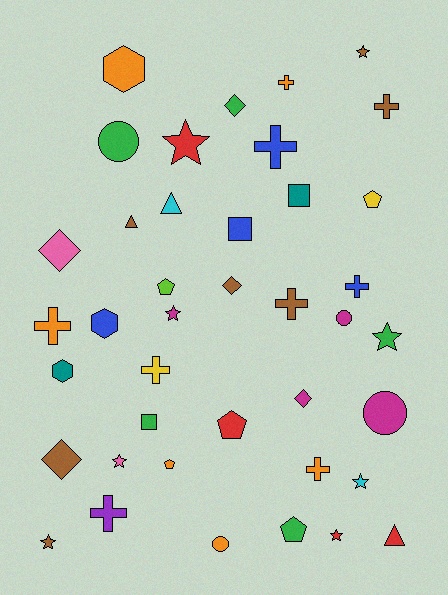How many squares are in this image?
There are 3 squares.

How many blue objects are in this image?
There are 4 blue objects.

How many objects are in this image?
There are 40 objects.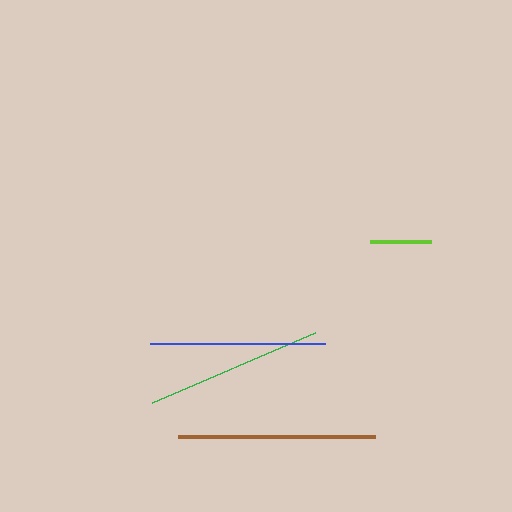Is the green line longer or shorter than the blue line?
The green line is longer than the blue line.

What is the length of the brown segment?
The brown segment is approximately 196 pixels long.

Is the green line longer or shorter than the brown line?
The brown line is longer than the green line.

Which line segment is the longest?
The brown line is the longest at approximately 196 pixels.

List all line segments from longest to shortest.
From longest to shortest: brown, green, blue, lime.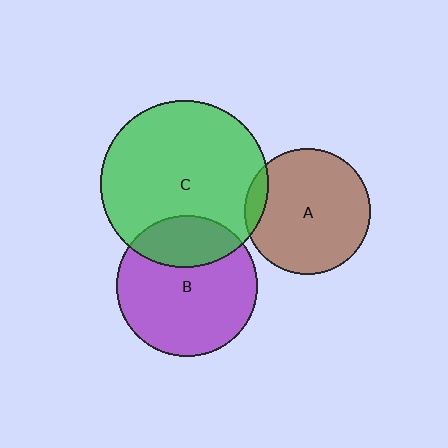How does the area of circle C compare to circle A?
Approximately 1.8 times.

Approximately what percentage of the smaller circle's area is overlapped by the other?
Approximately 25%.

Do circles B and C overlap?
Yes.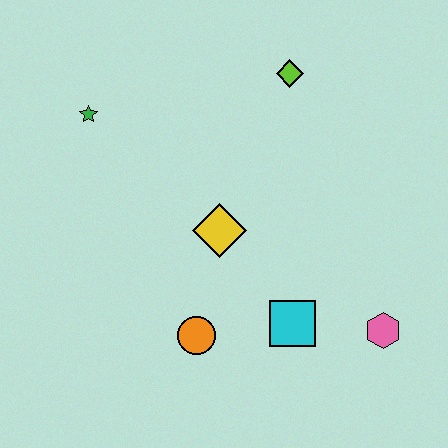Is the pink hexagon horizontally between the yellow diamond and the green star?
No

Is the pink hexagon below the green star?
Yes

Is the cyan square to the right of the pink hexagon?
No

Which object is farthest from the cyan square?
The green star is farthest from the cyan square.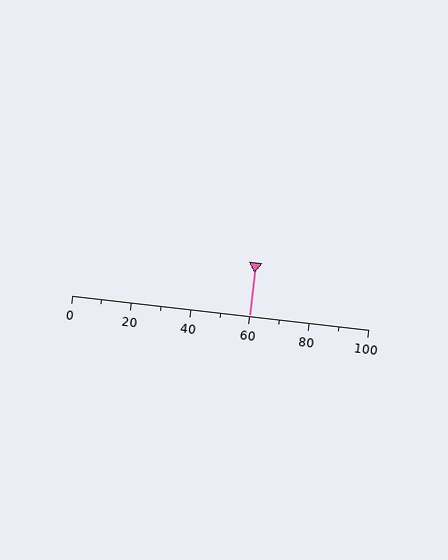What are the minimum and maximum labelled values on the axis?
The axis runs from 0 to 100.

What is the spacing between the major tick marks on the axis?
The major ticks are spaced 20 apart.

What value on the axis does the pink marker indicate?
The marker indicates approximately 60.